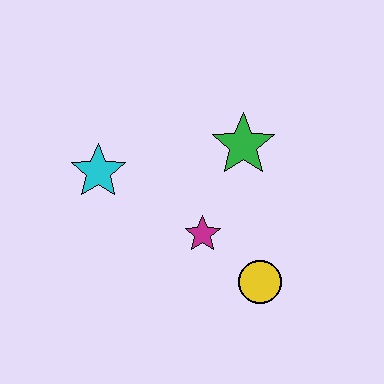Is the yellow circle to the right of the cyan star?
Yes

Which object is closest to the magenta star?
The yellow circle is closest to the magenta star.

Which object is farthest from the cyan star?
The yellow circle is farthest from the cyan star.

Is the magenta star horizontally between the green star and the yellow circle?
No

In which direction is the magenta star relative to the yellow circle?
The magenta star is to the left of the yellow circle.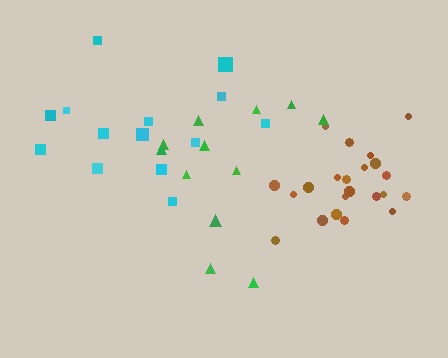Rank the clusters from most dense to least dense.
brown, green, cyan.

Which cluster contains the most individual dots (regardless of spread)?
Brown (22).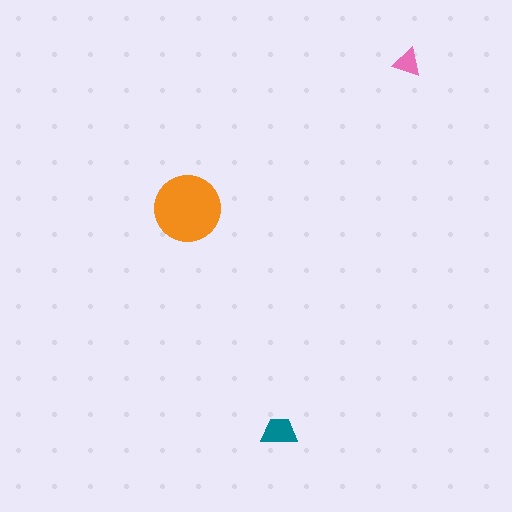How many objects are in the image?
There are 3 objects in the image.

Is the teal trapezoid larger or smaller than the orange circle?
Smaller.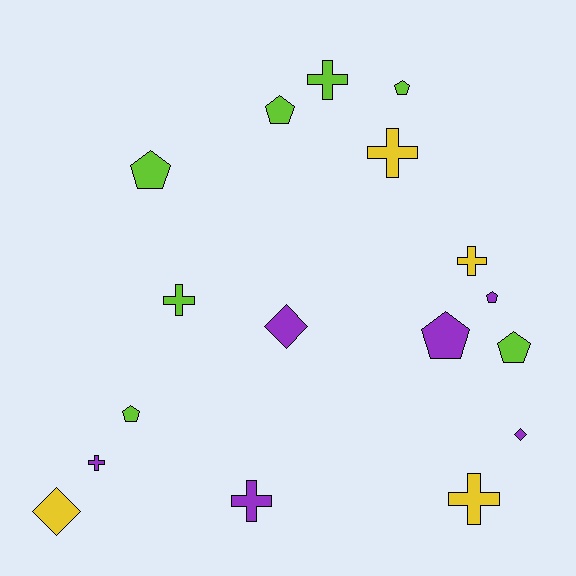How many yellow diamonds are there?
There is 1 yellow diamond.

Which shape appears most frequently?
Cross, with 7 objects.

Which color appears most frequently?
Lime, with 7 objects.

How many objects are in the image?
There are 17 objects.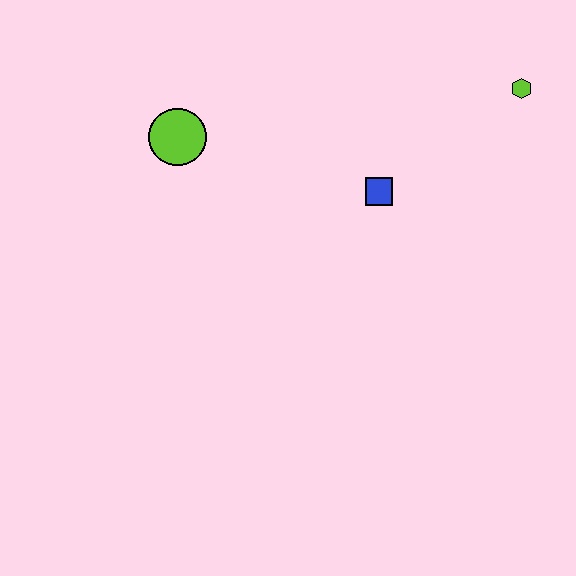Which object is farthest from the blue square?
The lime circle is farthest from the blue square.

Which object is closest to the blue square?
The lime hexagon is closest to the blue square.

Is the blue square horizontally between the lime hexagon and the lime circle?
Yes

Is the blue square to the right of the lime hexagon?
No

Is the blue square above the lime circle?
No